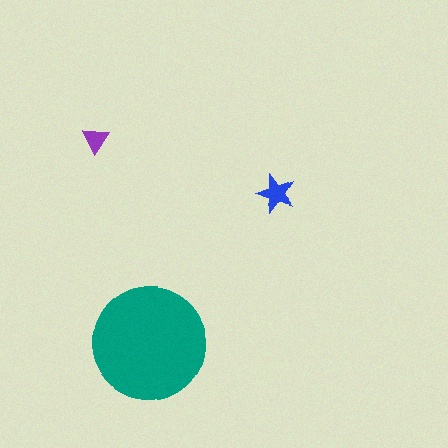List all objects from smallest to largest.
The purple triangle, the blue star, the teal circle.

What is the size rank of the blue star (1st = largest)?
2nd.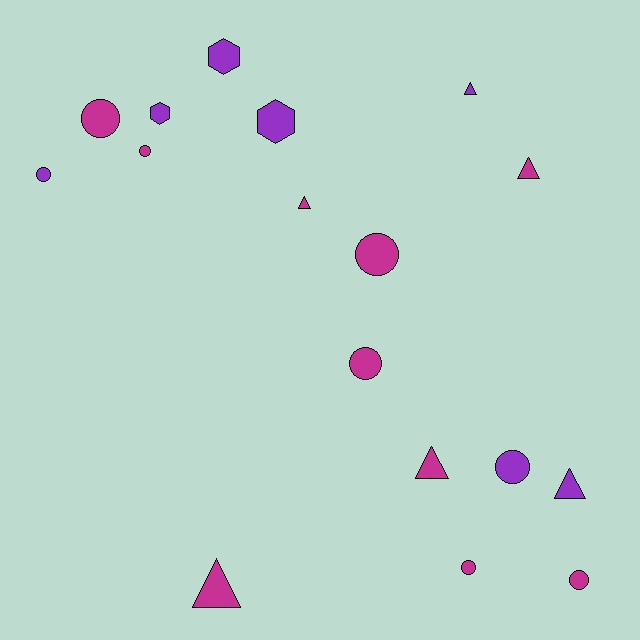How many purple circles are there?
There are 2 purple circles.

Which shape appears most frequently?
Circle, with 8 objects.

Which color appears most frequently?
Magenta, with 10 objects.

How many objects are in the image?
There are 17 objects.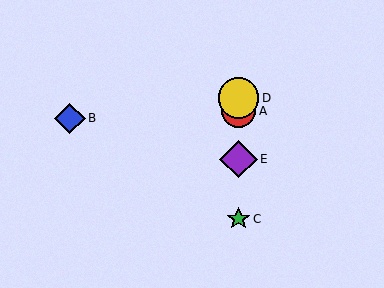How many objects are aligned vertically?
4 objects (A, C, D, E) are aligned vertically.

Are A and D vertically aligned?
Yes, both are at x≈239.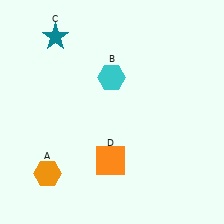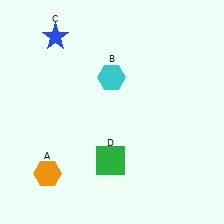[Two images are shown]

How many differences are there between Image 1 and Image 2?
There are 2 differences between the two images.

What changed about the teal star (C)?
In Image 1, C is teal. In Image 2, it changed to blue.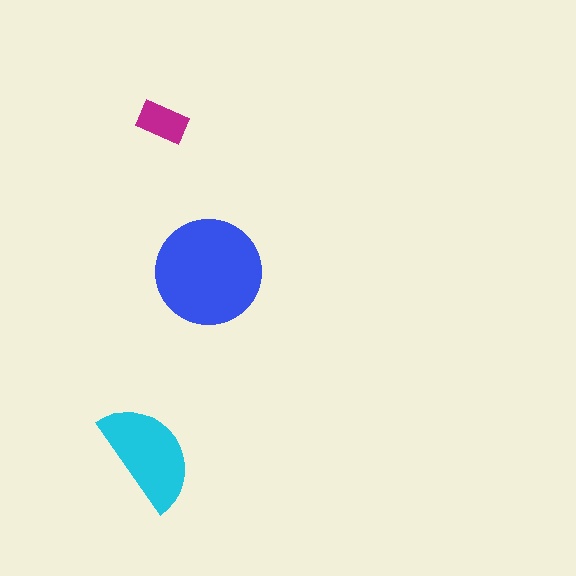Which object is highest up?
The magenta rectangle is topmost.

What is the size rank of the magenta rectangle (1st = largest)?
3rd.